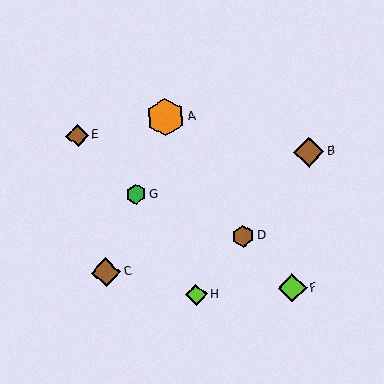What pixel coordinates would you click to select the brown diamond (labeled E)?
Click at (77, 136) to select the brown diamond E.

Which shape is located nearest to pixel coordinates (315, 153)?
The brown diamond (labeled B) at (309, 152) is nearest to that location.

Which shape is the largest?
The orange hexagon (labeled A) is the largest.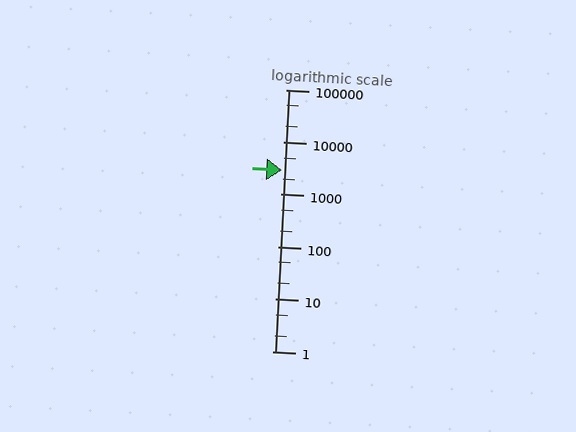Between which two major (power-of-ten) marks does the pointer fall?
The pointer is between 1000 and 10000.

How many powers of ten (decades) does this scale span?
The scale spans 5 decades, from 1 to 100000.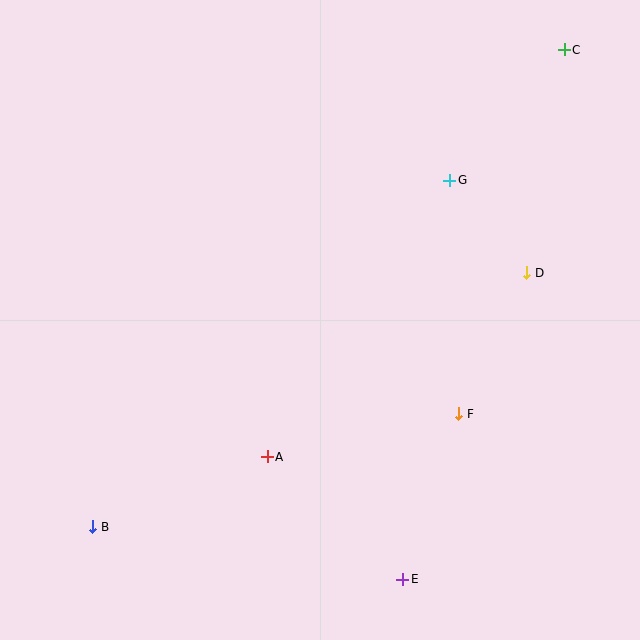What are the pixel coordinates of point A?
Point A is at (267, 457).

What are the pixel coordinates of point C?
Point C is at (564, 50).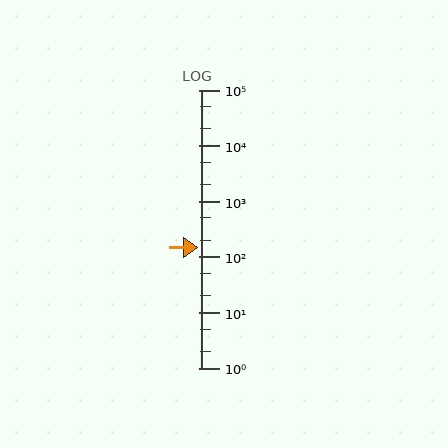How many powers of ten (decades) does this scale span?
The scale spans 5 decades, from 1 to 100000.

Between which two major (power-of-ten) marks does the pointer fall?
The pointer is between 100 and 1000.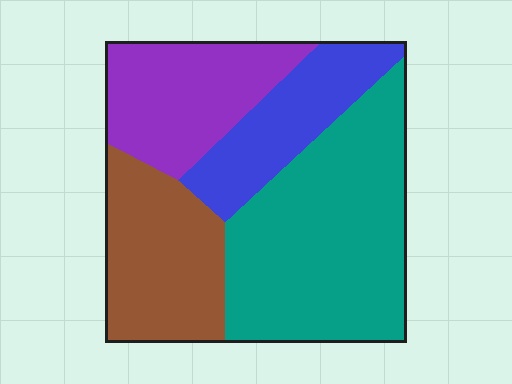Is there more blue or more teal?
Teal.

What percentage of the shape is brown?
Brown covers roughly 20% of the shape.